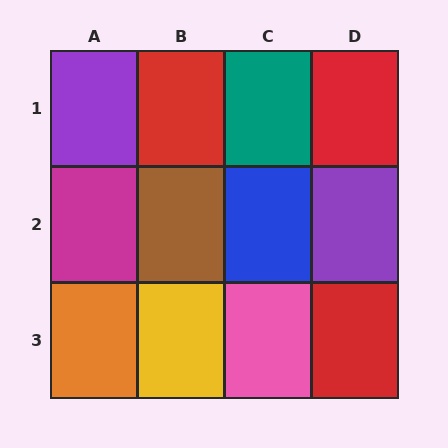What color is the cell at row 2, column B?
Brown.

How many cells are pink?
1 cell is pink.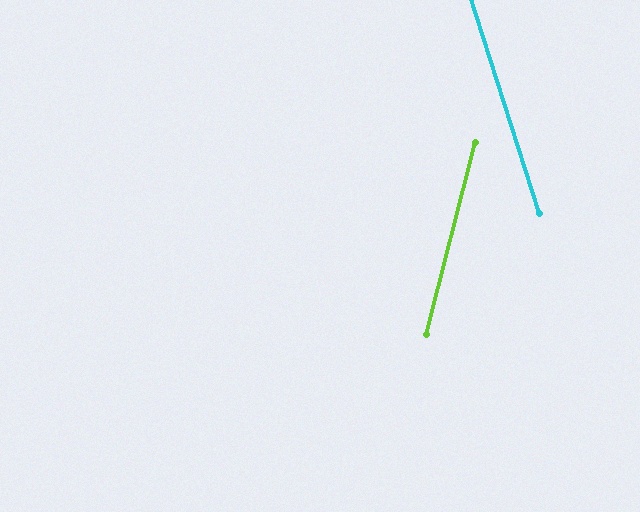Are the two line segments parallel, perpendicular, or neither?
Neither parallel nor perpendicular — they differ by about 32°.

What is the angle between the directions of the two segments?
Approximately 32 degrees.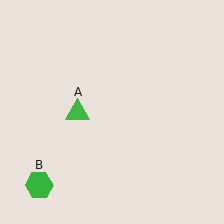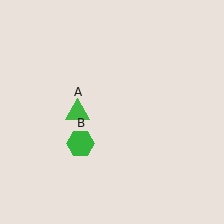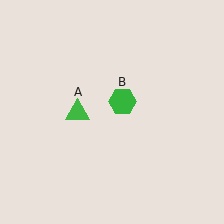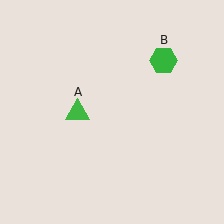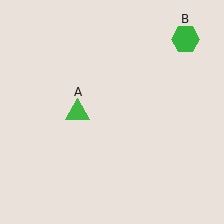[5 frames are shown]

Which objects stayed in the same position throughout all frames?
Green triangle (object A) remained stationary.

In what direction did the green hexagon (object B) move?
The green hexagon (object B) moved up and to the right.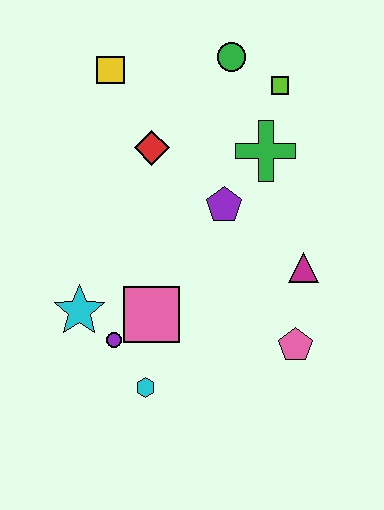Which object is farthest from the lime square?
The cyan hexagon is farthest from the lime square.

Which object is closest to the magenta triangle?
The pink pentagon is closest to the magenta triangle.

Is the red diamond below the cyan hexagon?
No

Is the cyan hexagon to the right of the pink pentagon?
No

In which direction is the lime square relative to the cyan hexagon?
The lime square is above the cyan hexagon.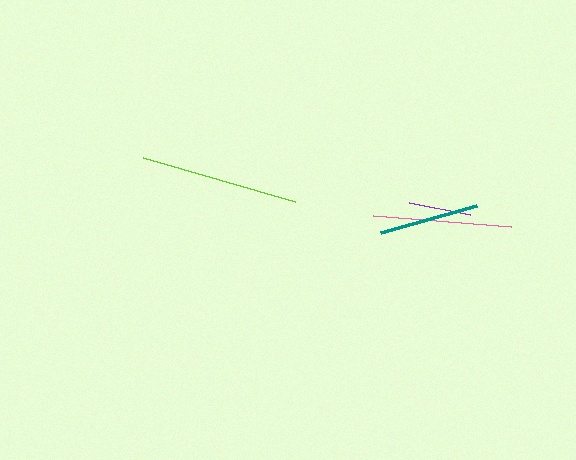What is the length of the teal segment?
The teal segment is approximately 100 pixels long.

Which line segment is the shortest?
The purple line is the shortest at approximately 62 pixels.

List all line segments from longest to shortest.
From longest to shortest: lime, pink, teal, purple.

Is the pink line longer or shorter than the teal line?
The pink line is longer than the teal line.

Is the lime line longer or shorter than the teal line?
The lime line is longer than the teal line.